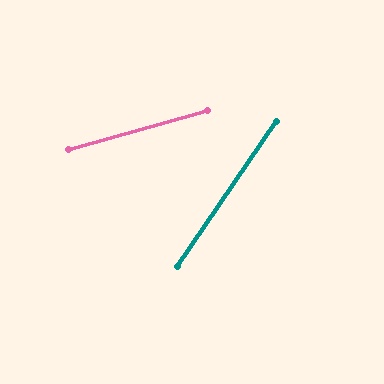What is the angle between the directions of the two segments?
Approximately 40 degrees.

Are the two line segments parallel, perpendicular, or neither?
Neither parallel nor perpendicular — they differ by about 40°.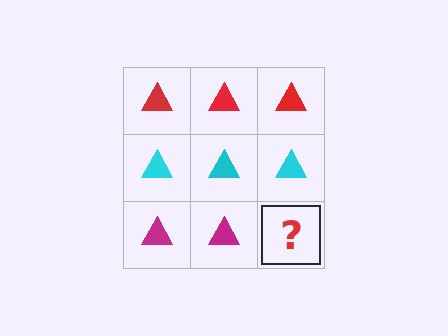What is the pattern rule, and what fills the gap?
The rule is that each row has a consistent color. The gap should be filled with a magenta triangle.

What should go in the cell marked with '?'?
The missing cell should contain a magenta triangle.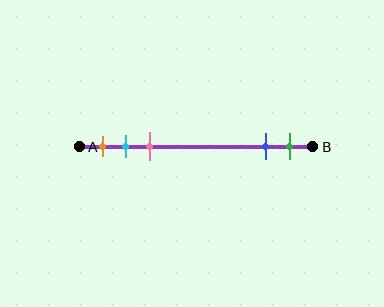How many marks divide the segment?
There are 5 marks dividing the segment.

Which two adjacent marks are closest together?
The cyan and pink marks are the closest adjacent pair.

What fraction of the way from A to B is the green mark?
The green mark is approximately 90% (0.9) of the way from A to B.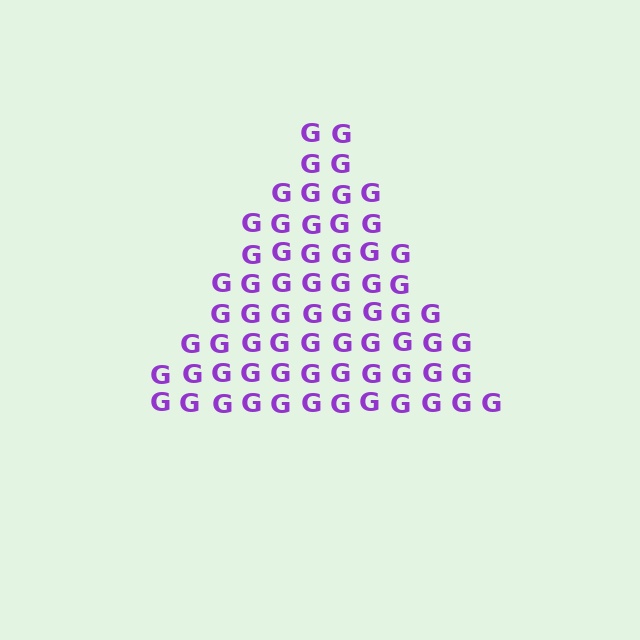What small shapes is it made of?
It is made of small letter G's.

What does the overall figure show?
The overall figure shows a triangle.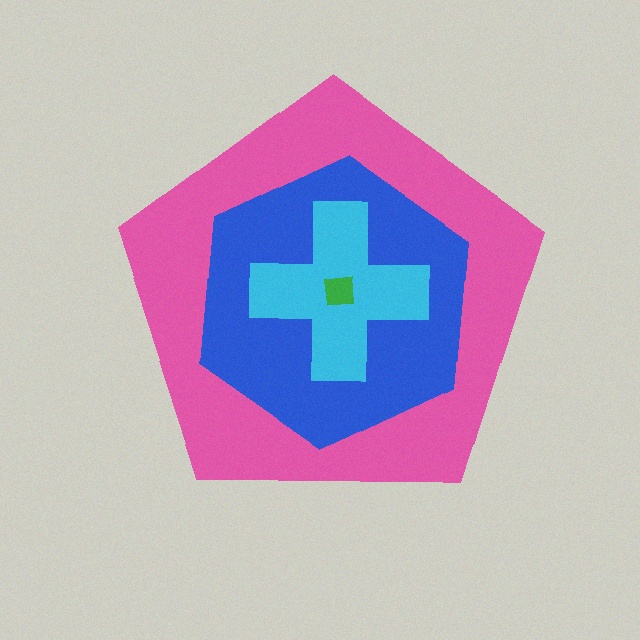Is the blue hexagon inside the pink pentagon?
Yes.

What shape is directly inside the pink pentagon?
The blue hexagon.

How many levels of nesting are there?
4.